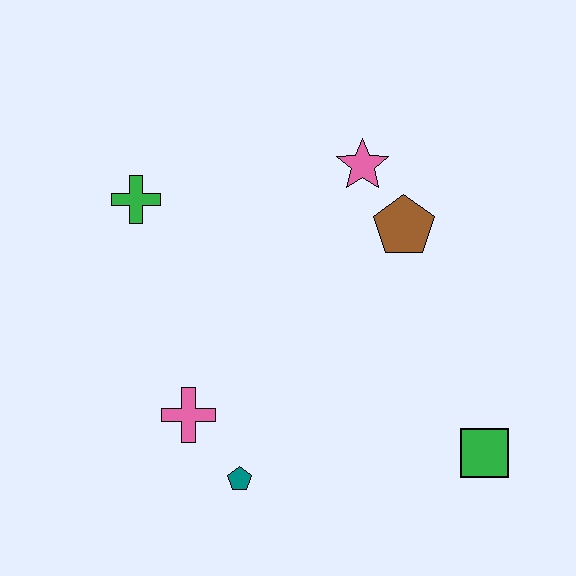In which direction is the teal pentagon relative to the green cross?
The teal pentagon is below the green cross.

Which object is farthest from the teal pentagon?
The pink star is farthest from the teal pentagon.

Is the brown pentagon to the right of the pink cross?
Yes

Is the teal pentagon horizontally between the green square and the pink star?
No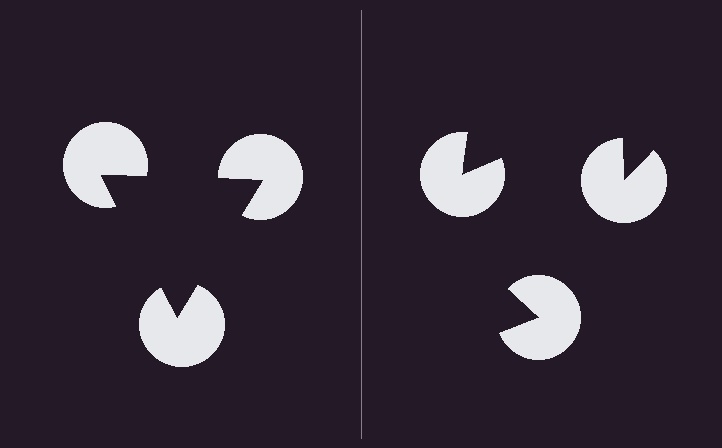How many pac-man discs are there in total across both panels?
6 — 3 on each side.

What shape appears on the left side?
An illusory triangle.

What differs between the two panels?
The pac-man discs are positioned identically on both sides; only the wedge orientations differ. On the left they align to a triangle; on the right they are misaligned.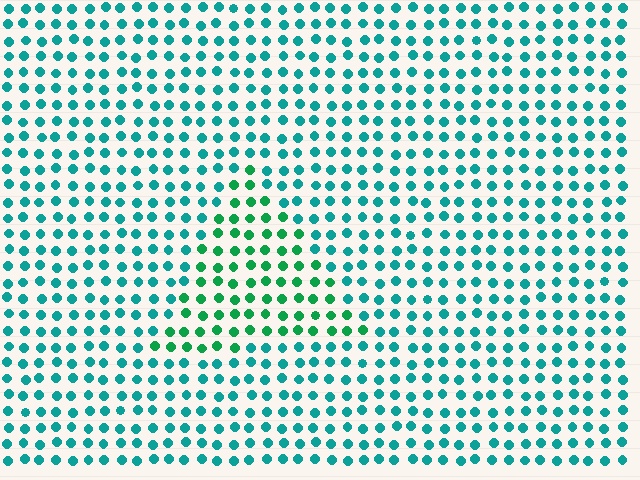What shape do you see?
I see a triangle.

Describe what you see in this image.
The image is filled with small teal elements in a uniform arrangement. A triangle-shaped region is visible where the elements are tinted to a slightly different hue, forming a subtle color boundary.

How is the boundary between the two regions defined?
The boundary is defined purely by a slight shift in hue (about 33 degrees). Spacing, size, and orientation are identical on both sides.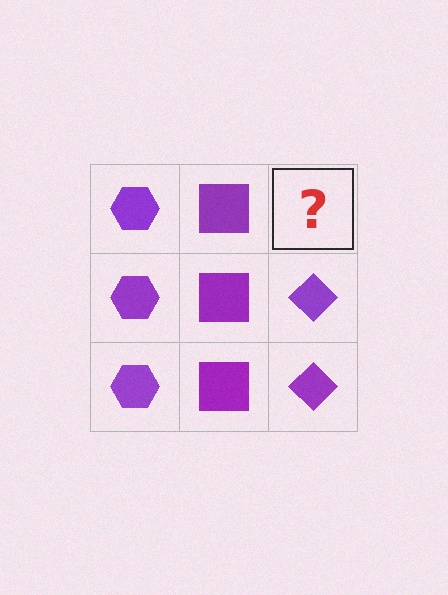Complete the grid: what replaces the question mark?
The question mark should be replaced with a purple diamond.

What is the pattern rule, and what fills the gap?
The rule is that each column has a consistent shape. The gap should be filled with a purple diamond.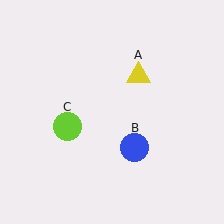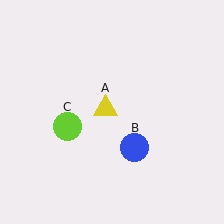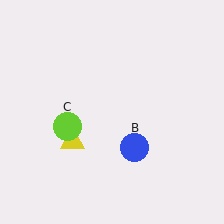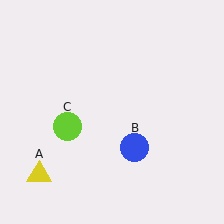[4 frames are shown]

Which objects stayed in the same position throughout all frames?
Blue circle (object B) and lime circle (object C) remained stationary.